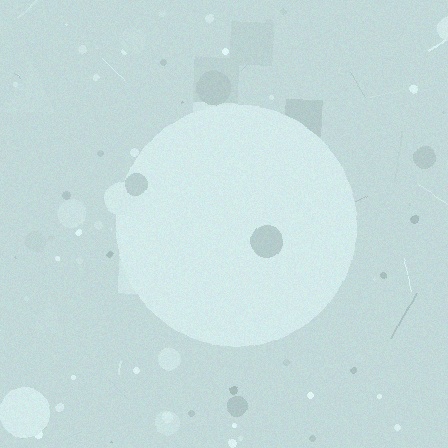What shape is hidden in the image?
A circle is hidden in the image.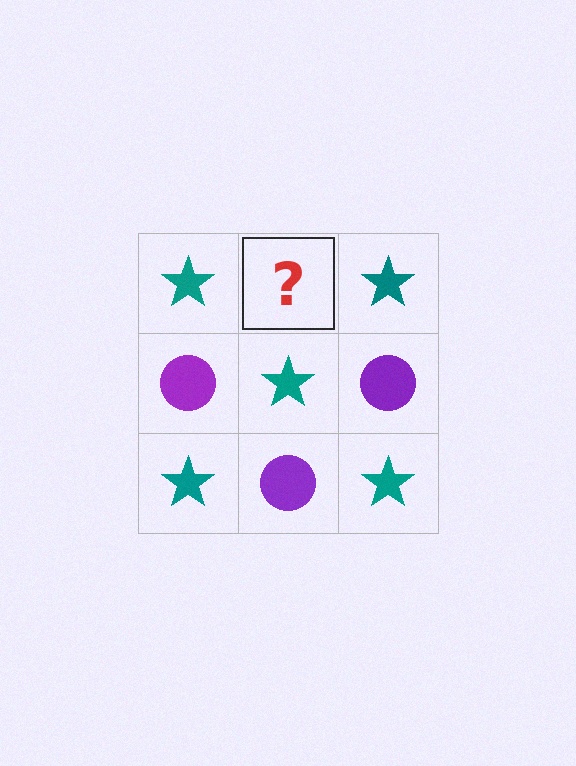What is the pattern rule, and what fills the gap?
The rule is that it alternates teal star and purple circle in a checkerboard pattern. The gap should be filled with a purple circle.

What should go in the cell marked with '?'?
The missing cell should contain a purple circle.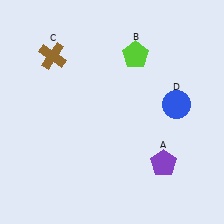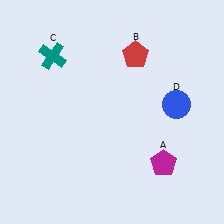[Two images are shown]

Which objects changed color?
A changed from purple to magenta. B changed from lime to red. C changed from brown to teal.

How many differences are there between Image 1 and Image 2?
There are 3 differences between the two images.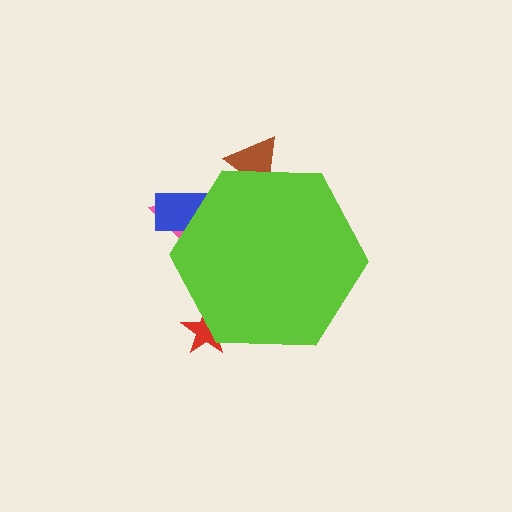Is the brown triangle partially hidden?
Yes, the brown triangle is partially hidden behind the lime hexagon.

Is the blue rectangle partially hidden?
Yes, the blue rectangle is partially hidden behind the lime hexagon.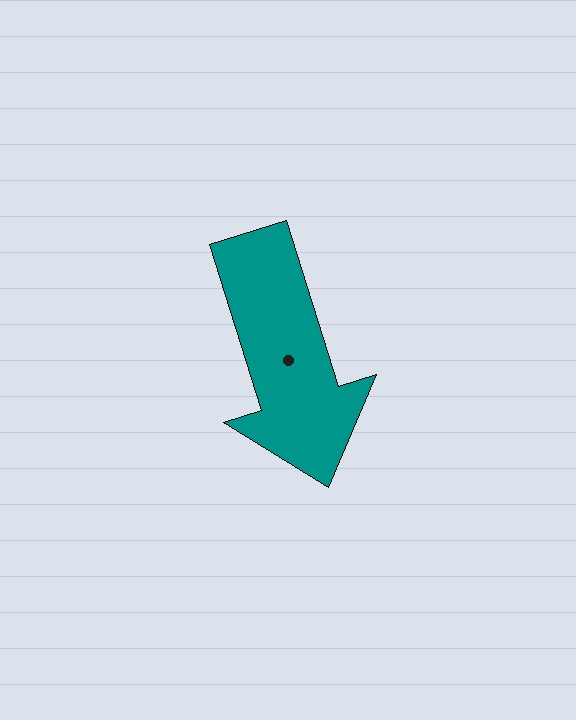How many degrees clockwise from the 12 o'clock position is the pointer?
Approximately 163 degrees.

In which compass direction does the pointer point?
South.